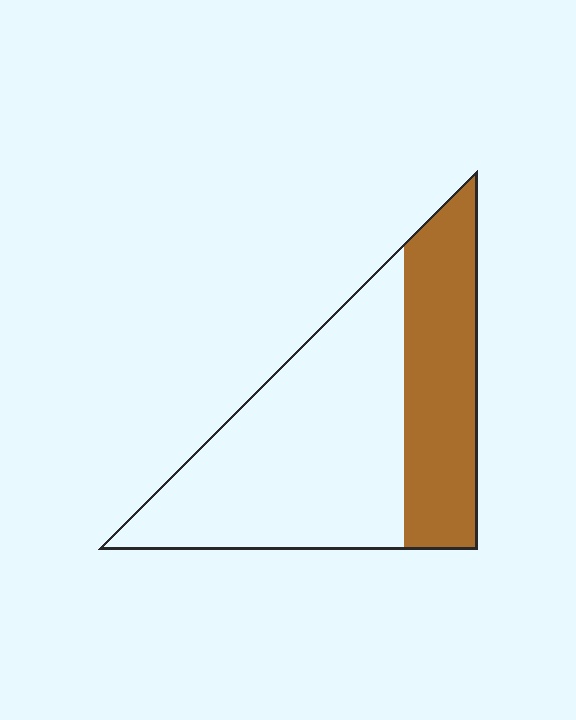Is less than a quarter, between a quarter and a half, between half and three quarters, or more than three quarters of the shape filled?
Between a quarter and a half.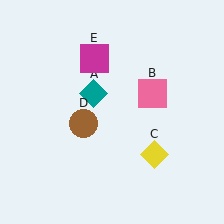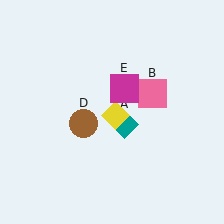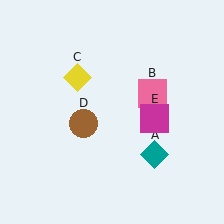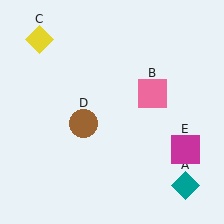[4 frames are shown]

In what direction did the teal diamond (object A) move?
The teal diamond (object A) moved down and to the right.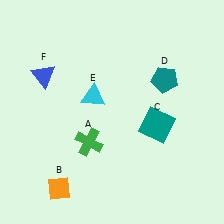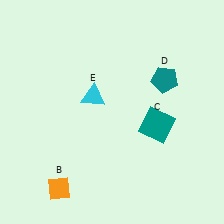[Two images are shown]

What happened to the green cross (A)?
The green cross (A) was removed in Image 2. It was in the bottom-left area of Image 1.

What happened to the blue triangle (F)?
The blue triangle (F) was removed in Image 2. It was in the top-left area of Image 1.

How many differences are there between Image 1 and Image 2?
There are 2 differences between the two images.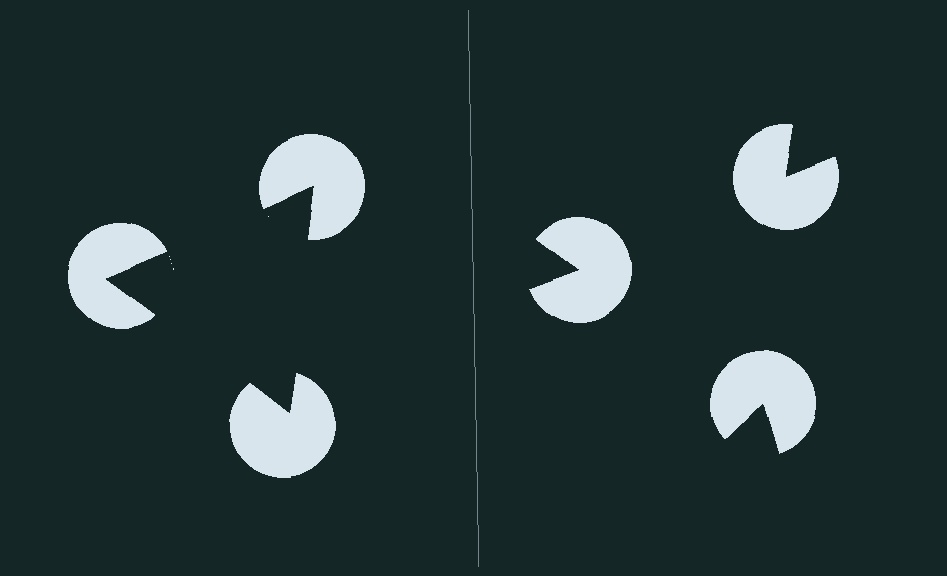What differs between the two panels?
The pac-man discs are positioned identically on both sides; only the wedge orientations differ. On the left they align to a triangle; on the right they are misaligned.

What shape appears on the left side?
An illusory triangle.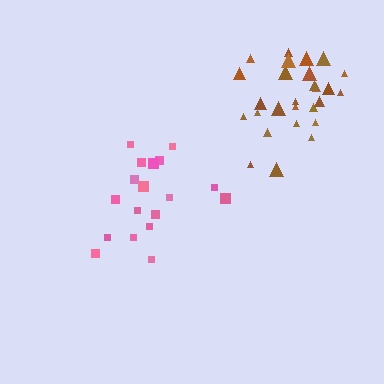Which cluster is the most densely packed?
Brown.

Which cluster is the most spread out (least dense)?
Pink.